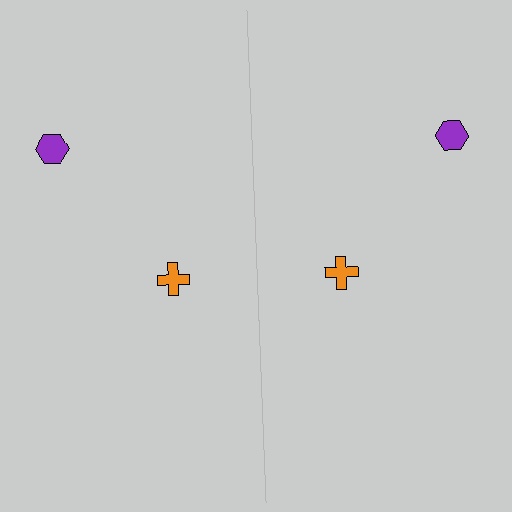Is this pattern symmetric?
Yes, this pattern has bilateral (reflection) symmetry.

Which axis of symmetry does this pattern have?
The pattern has a vertical axis of symmetry running through the center of the image.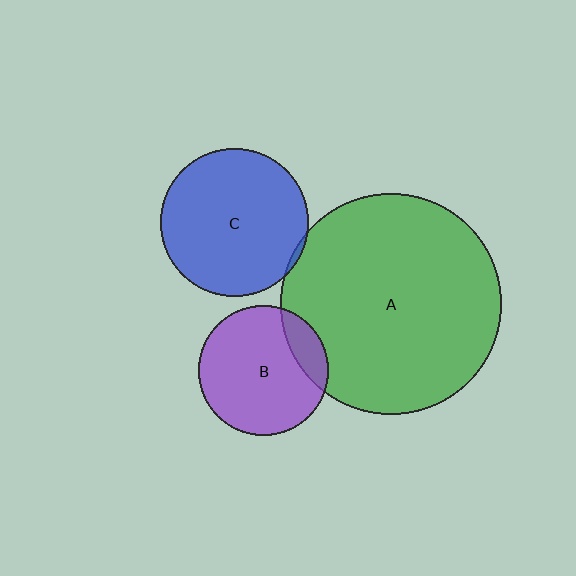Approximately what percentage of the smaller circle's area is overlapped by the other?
Approximately 5%.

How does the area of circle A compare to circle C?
Approximately 2.2 times.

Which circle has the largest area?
Circle A (green).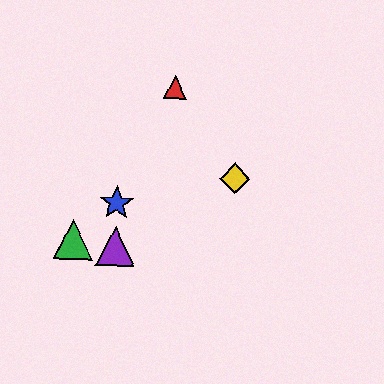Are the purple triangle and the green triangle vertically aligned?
No, the purple triangle is at x≈115 and the green triangle is at x≈73.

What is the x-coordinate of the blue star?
The blue star is at x≈117.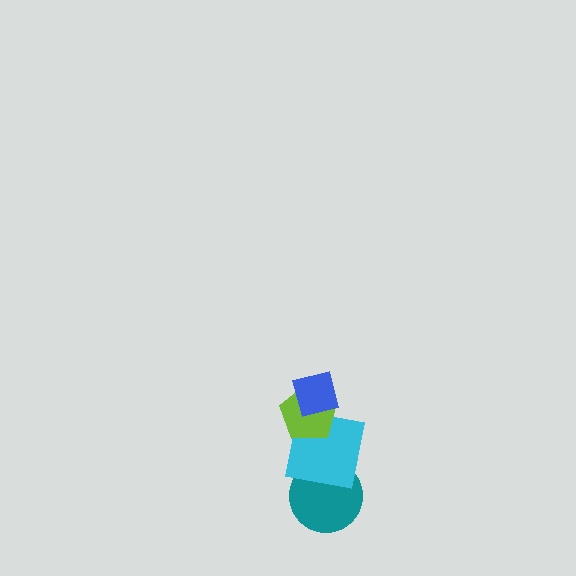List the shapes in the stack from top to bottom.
From top to bottom: the blue square, the lime pentagon, the cyan square, the teal circle.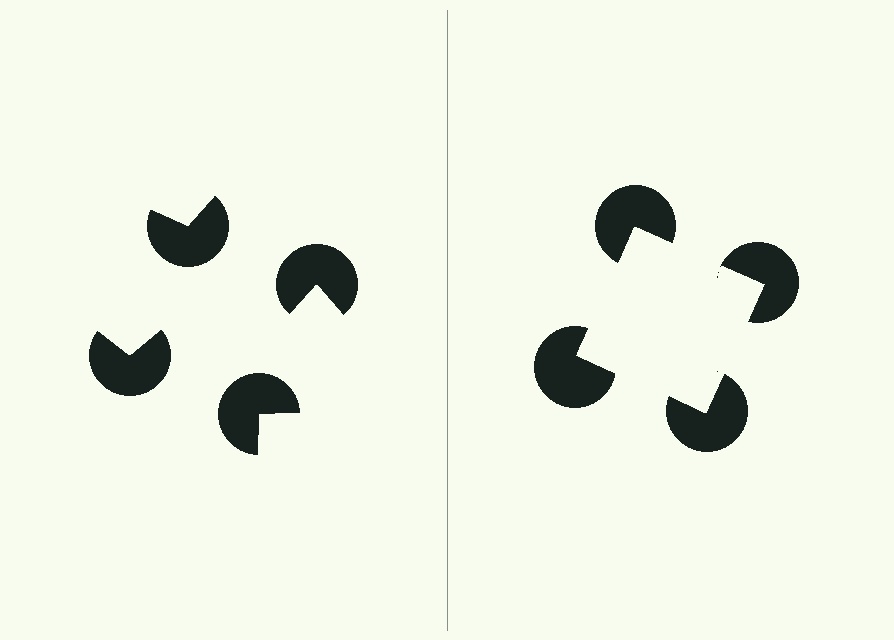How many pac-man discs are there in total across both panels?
8 — 4 on each side.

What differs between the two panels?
The pac-man discs are positioned identically on both sides; only the wedge orientations differ. On the right they align to a square; on the left they are misaligned.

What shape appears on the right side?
An illusory square.